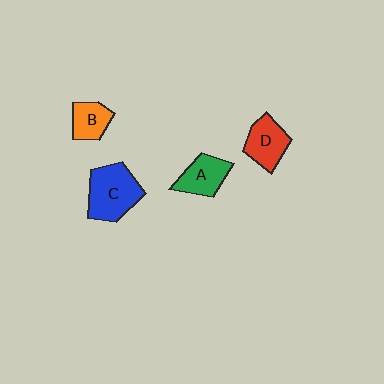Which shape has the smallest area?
Shape B (orange).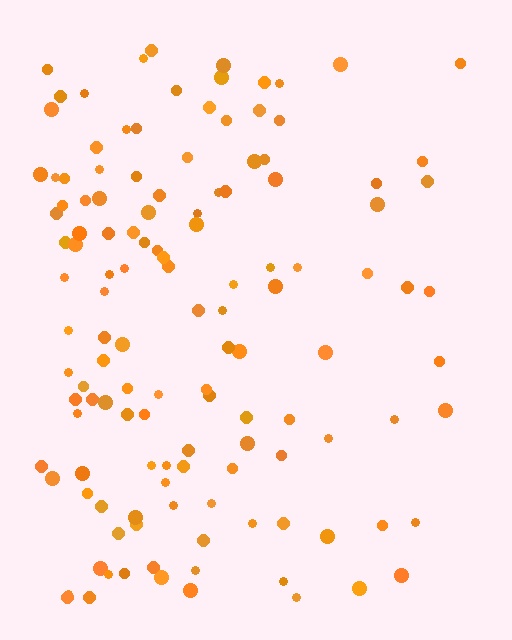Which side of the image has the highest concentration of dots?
The left.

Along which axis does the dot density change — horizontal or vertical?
Horizontal.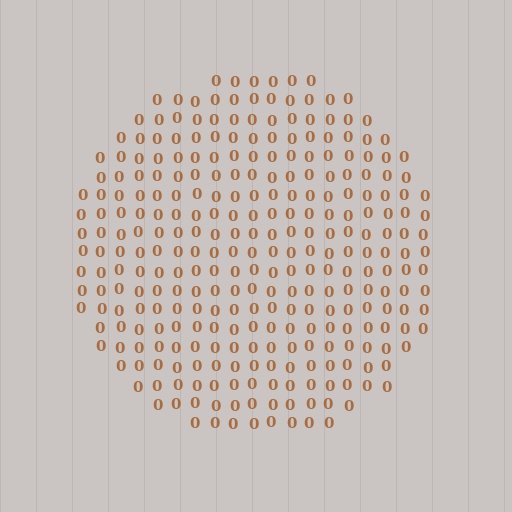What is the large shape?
The large shape is a circle.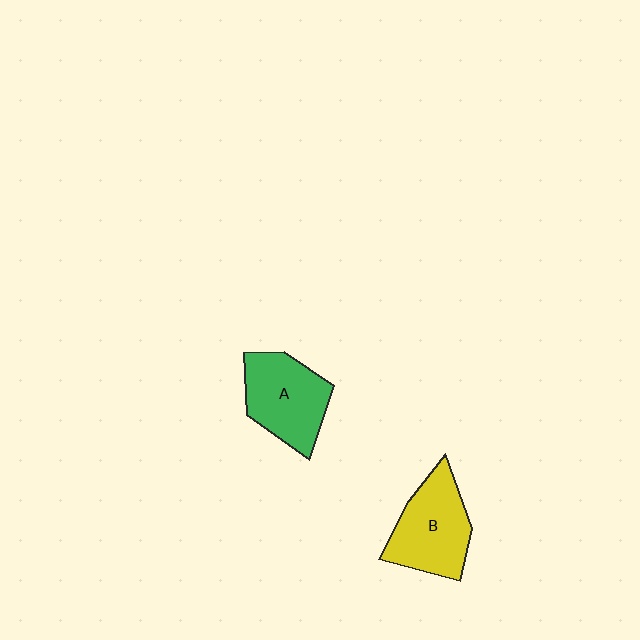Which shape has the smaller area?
Shape A (green).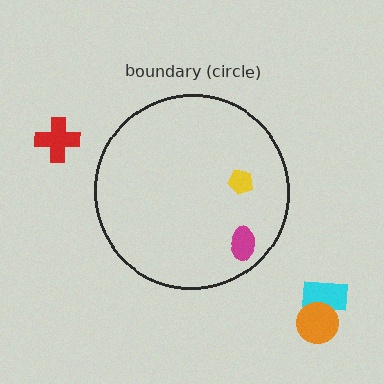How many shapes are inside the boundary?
2 inside, 3 outside.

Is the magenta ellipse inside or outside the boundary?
Inside.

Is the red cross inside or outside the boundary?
Outside.